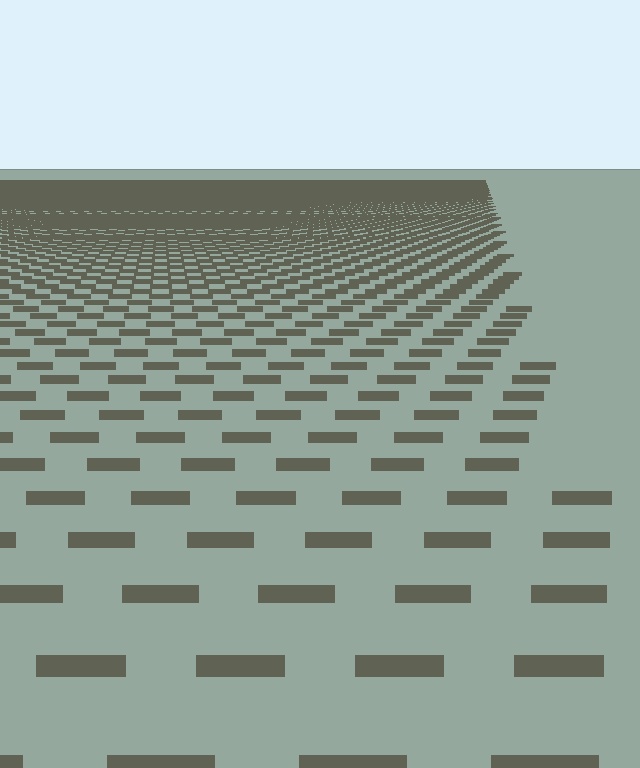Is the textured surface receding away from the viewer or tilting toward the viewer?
The surface is receding away from the viewer. Texture elements get smaller and denser toward the top.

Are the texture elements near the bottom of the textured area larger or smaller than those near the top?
Larger. Near the bottom, elements are closer to the viewer and appear at a bigger on-screen size.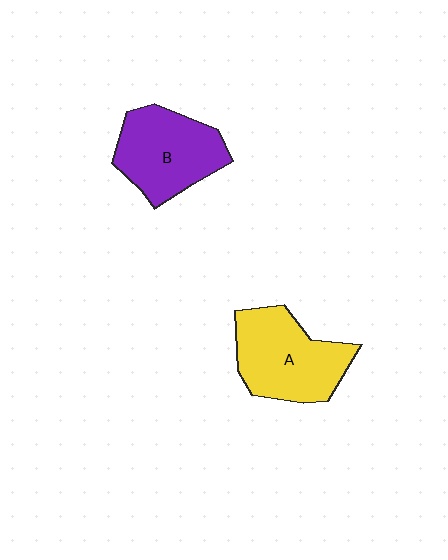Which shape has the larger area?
Shape A (yellow).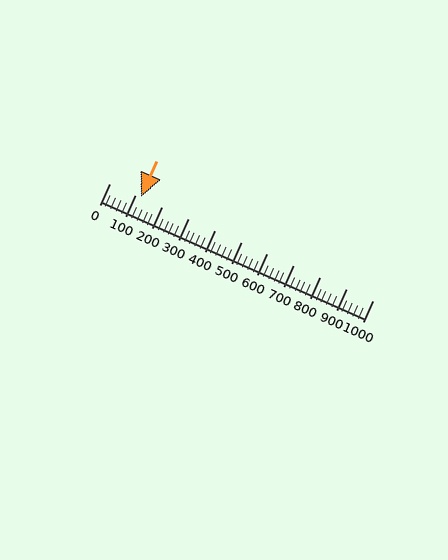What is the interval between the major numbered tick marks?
The major tick marks are spaced 100 units apart.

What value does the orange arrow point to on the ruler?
The orange arrow points to approximately 120.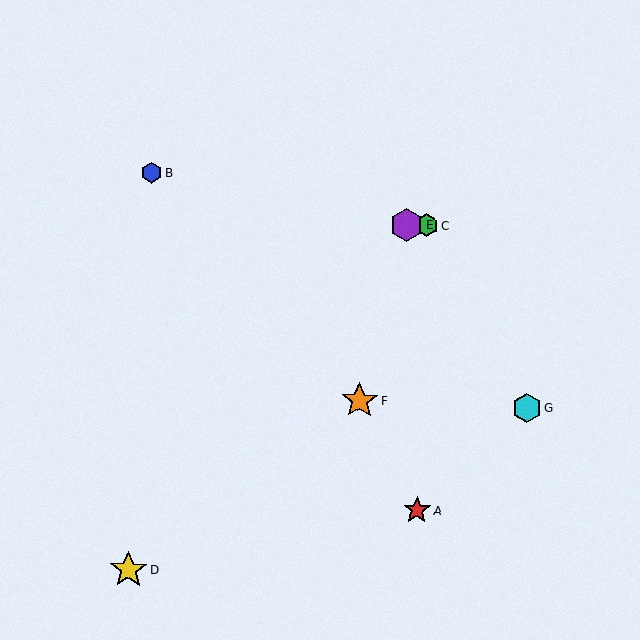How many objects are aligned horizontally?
2 objects (C, E) are aligned horizontally.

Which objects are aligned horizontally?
Objects C, E are aligned horizontally.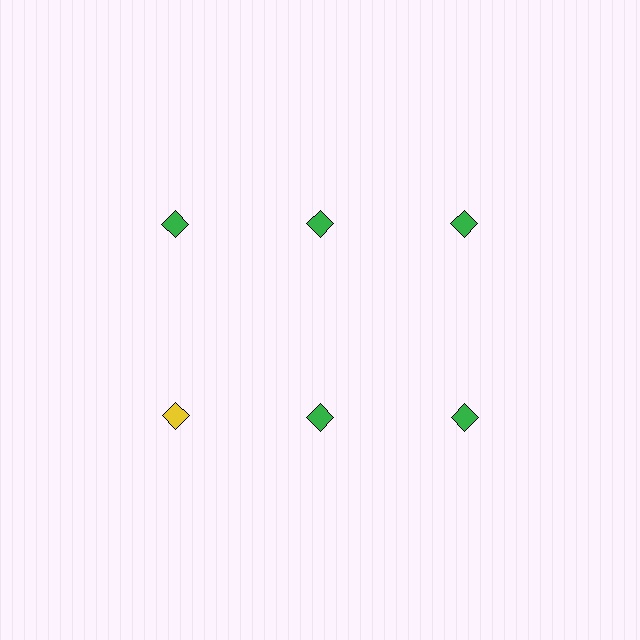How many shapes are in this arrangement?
There are 6 shapes arranged in a grid pattern.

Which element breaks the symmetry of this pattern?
The yellow diamond in the second row, leftmost column breaks the symmetry. All other shapes are green diamonds.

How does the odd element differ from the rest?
It has a different color: yellow instead of green.